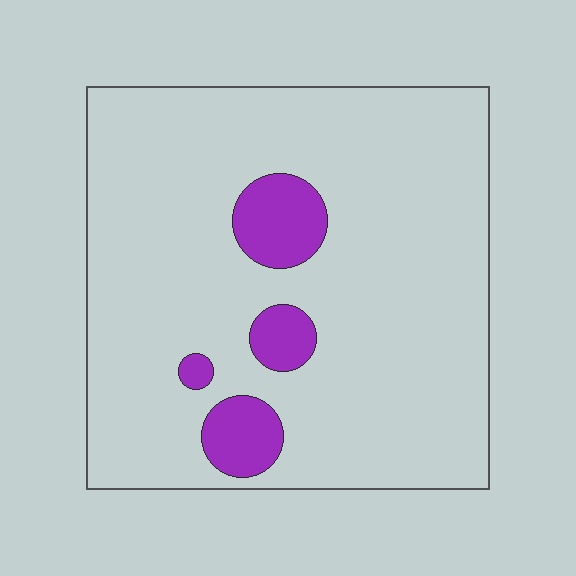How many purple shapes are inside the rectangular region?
4.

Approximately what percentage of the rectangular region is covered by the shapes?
Approximately 10%.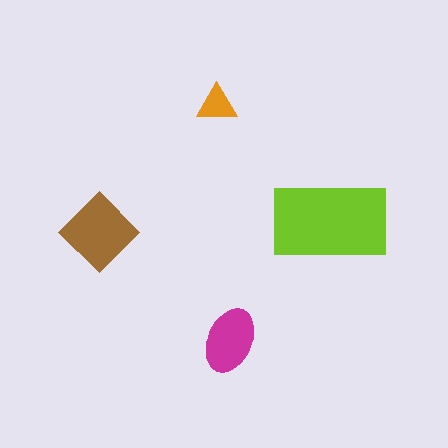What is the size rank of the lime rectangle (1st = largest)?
1st.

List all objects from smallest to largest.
The orange triangle, the magenta ellipse, the brown diamond, the lime rectangle.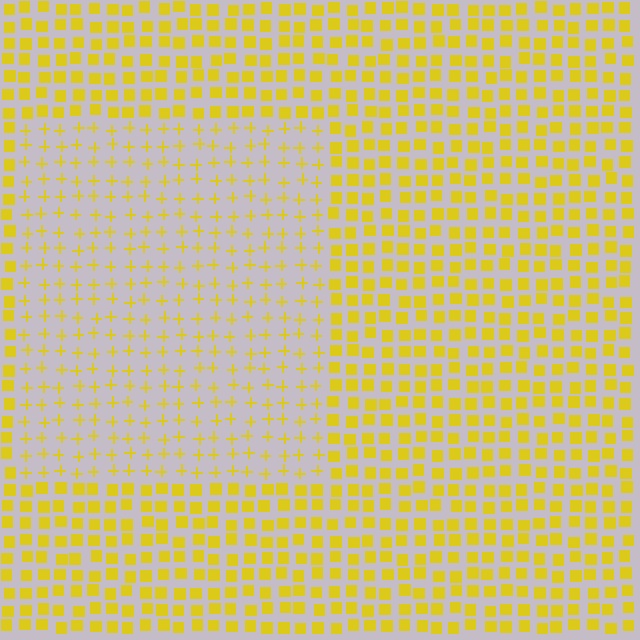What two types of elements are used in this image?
The image uses plus signs inside the rectangle region and squares outside it.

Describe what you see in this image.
The image is filled with small yellow elements arranged in a uniform grid. A rectangle-shaped region contains plus signs, while the surrounding area contains squares. The boundary is defined purely by the change in element shape.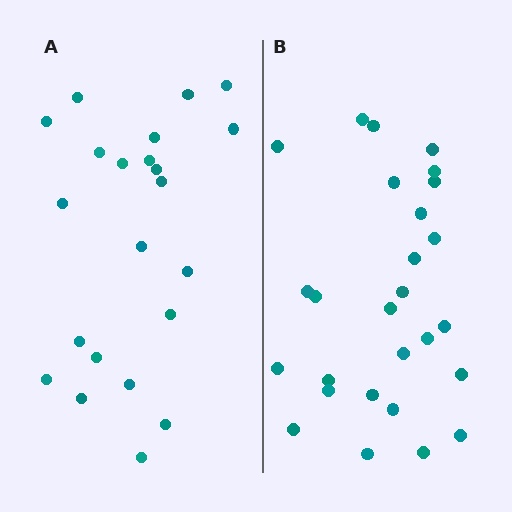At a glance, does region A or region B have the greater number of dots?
Region B (the right region) has more dots.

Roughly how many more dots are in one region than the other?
Region B has about 5 more dots than region A.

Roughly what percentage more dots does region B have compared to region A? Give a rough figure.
About 25% more.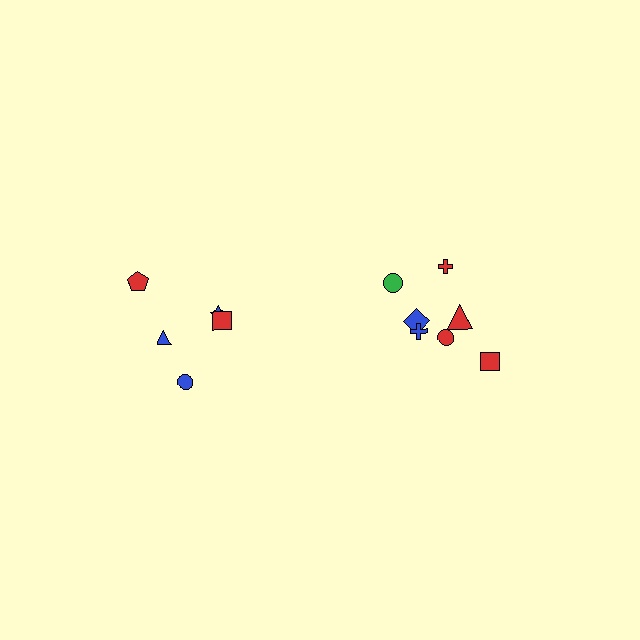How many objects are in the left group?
There are 5 objects.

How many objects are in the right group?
There are 7 objects.